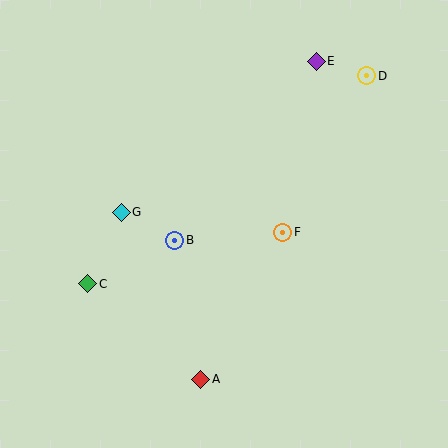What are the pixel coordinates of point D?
Point D is at (367, 76).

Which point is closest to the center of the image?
Point B at (175, 240) is closest to the center.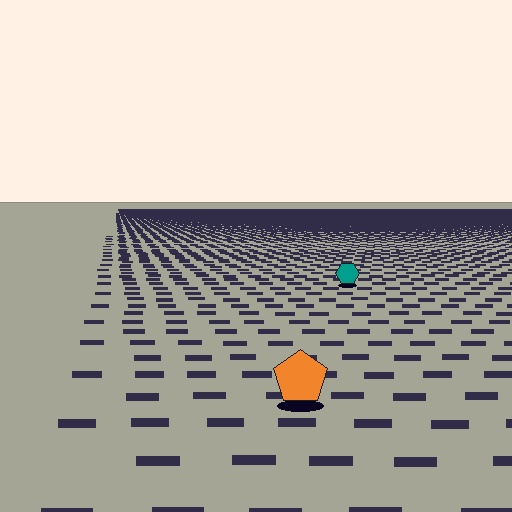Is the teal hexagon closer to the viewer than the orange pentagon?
No. The orange pentagon is closer — you can tell from the texture gradient: the ground texture is coarser near it.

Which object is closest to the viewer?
The orange pentagon is closest. The texture marks near it are larger and more spread out.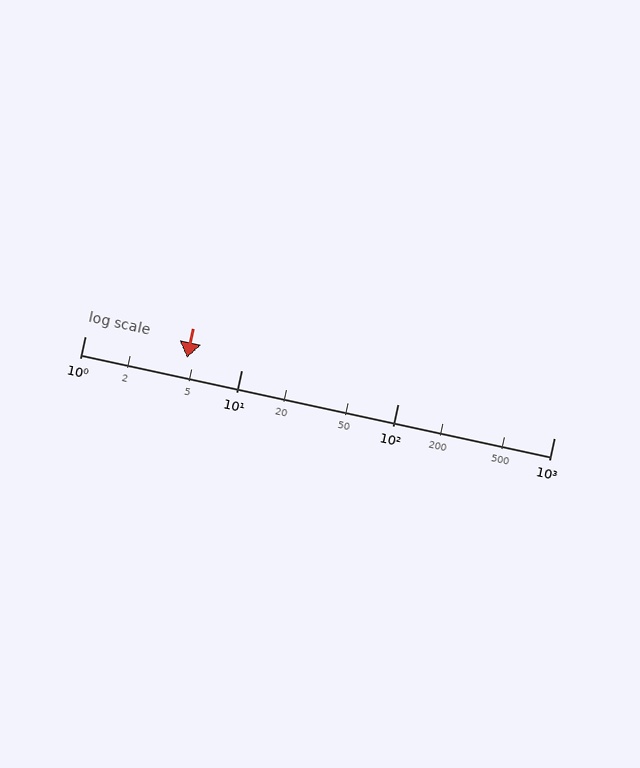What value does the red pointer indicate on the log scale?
The pointer indicates approximately 4.5.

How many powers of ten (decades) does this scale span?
The scale spans 3 decades, from 1 to 1000.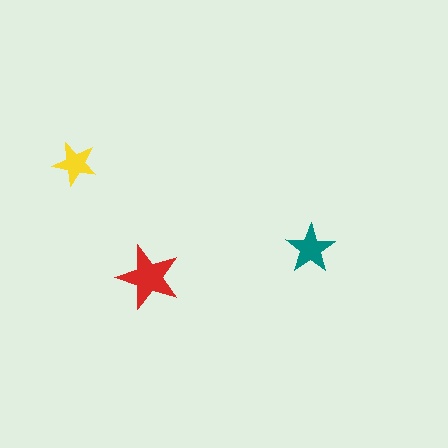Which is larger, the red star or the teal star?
The red one.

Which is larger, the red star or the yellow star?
The red one.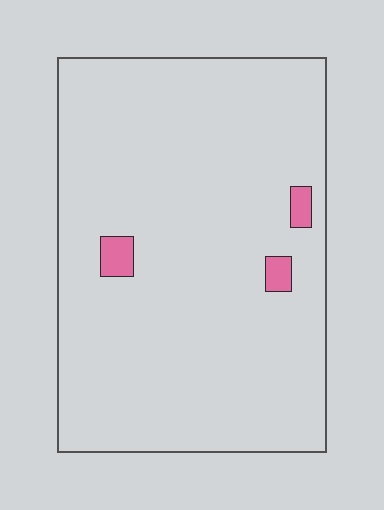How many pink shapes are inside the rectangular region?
3.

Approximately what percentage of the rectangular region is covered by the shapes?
Approximately 5%.